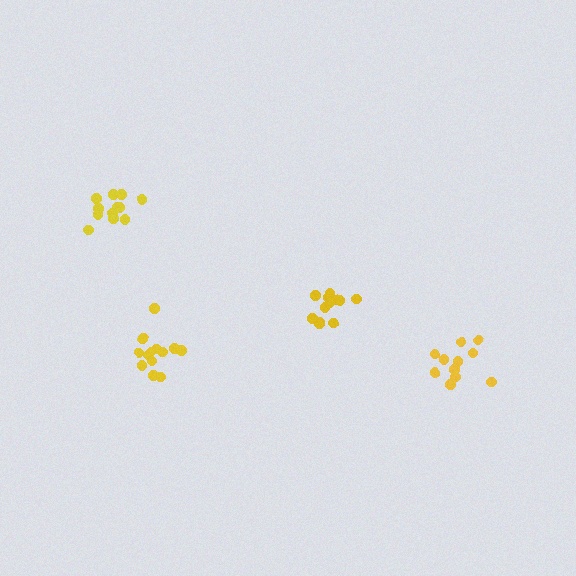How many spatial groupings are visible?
There are 4 spatial groupings.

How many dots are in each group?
Group 1: 12 dots, Group 2: 13 dots, Group 3: 11 dots, Group 4: 12 dots (48 total).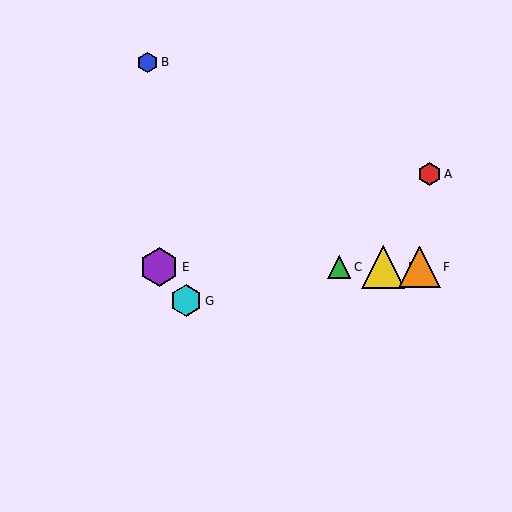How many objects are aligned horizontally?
4 objects (C, D, E, F) are aligned horizontally.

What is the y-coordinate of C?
Object C is at y≈267.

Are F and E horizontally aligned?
Yes, both are at y≈267.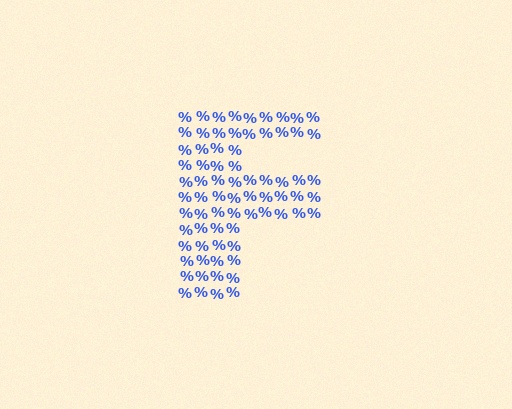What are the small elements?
The small elements are percent signs.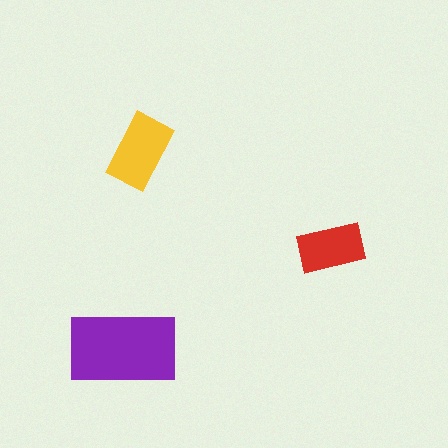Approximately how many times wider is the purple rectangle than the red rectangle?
About 1.5 times wider.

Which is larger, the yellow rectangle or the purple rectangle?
The purple one.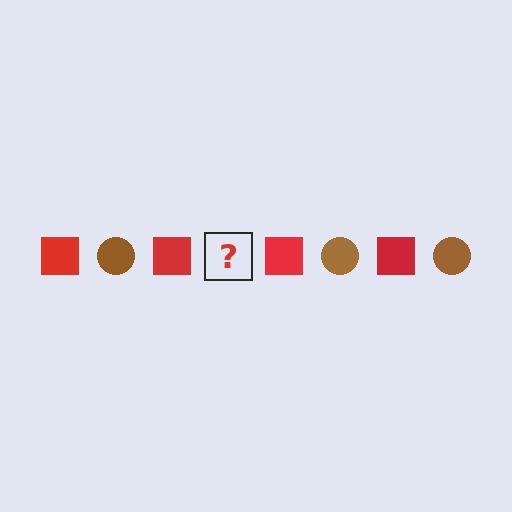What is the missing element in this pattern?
The missing element is a brown circle.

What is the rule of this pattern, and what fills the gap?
The rule is that the pattern alternates between red square and brown circle. The gap should be filled with a brown circle.